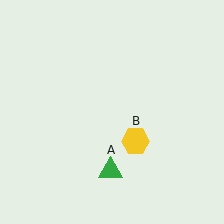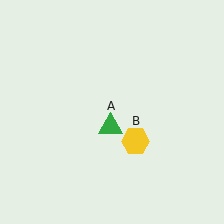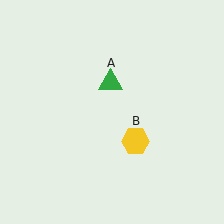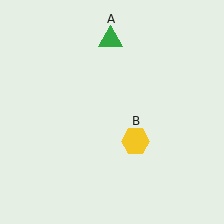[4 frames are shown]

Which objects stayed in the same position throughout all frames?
Yellow hexagon (object B) remained stationary.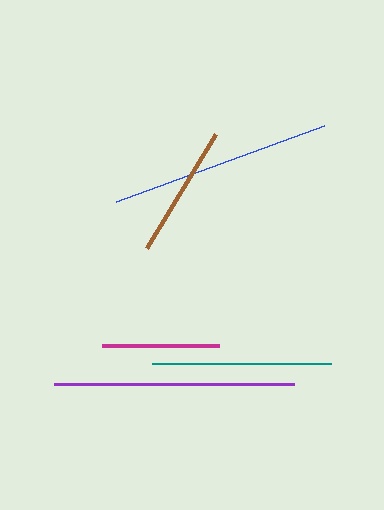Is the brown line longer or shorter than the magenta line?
The brown line is longer than the magenta line.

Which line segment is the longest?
The purple line is the longest at approximately 240 pixels.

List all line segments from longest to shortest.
From longest to shortest: purple, blue, teal, brown, magenta.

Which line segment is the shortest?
The magenta line is the shortest at approximately 117 pixels.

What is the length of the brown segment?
The brown segment is approximately 134 pixels long.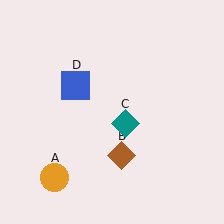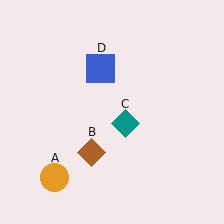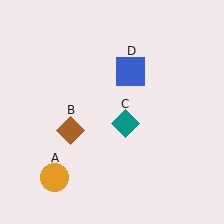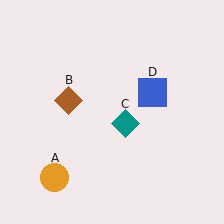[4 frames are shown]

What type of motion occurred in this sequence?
The brown diamond (object B), blue square (object D) rotated clockwise around the center of the scene.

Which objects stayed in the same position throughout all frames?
Orange circle (object A) and teal diamond (object C) remained stationary.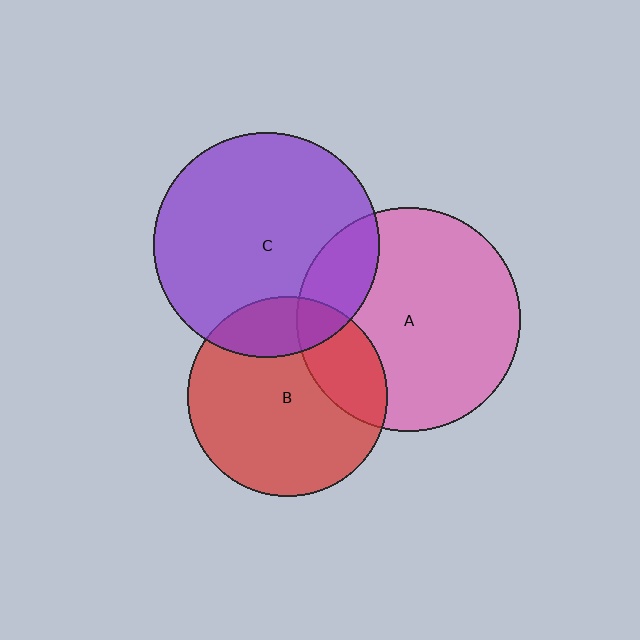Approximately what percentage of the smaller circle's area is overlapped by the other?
Approximately 20%.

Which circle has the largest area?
Circle C (purple).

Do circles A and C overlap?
Yes.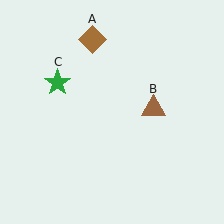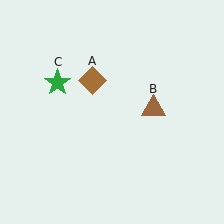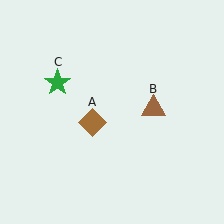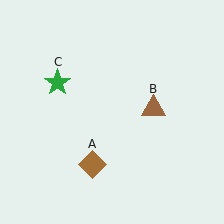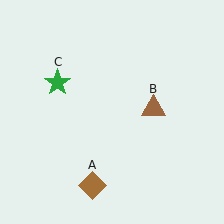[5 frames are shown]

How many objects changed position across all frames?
1 object changed position: brown diamond (object A).